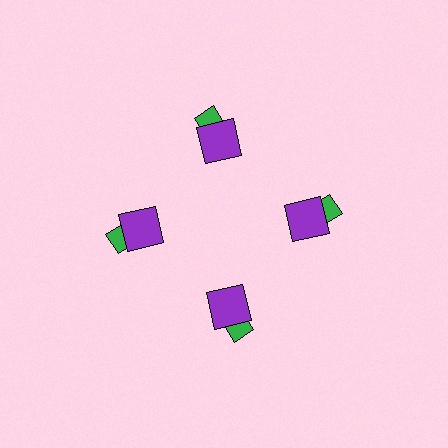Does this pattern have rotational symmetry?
Yes, this pattern has 4-fold rotational symmetry. It looks the same after rotating 90 degrees around the center.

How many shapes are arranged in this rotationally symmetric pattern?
There are 8 shapes, arranged in 4 groups of 2.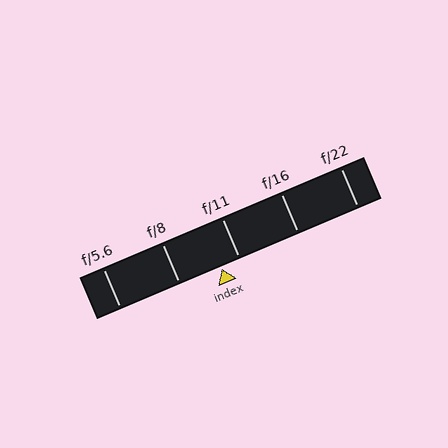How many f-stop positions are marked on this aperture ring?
There are 5 f-stop positions marked.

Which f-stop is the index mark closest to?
The index mark is closest to f/11.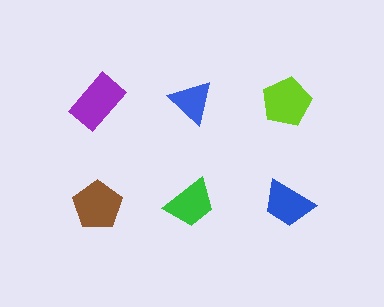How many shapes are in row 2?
3 shapes.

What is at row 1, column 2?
A blue triangle.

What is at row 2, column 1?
A brown pentagon.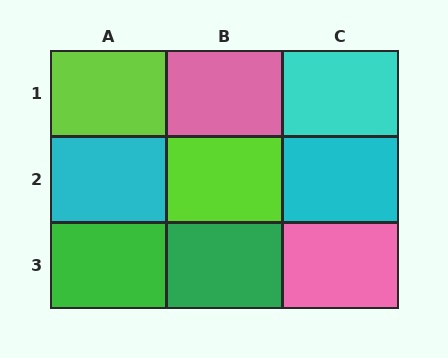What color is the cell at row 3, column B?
Green.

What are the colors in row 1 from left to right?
Lime, pink, cyan.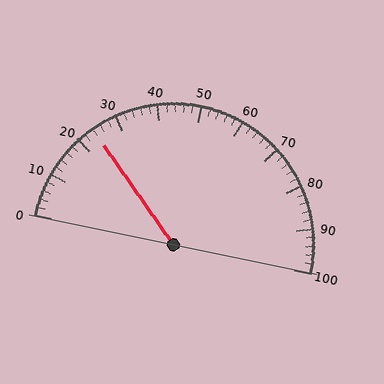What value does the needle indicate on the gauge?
The needle indicates approximately 24.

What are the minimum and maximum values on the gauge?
The gauge ranges from 0 to 100.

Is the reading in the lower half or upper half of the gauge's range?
The reading is in the lower half of the range (0 to 100).